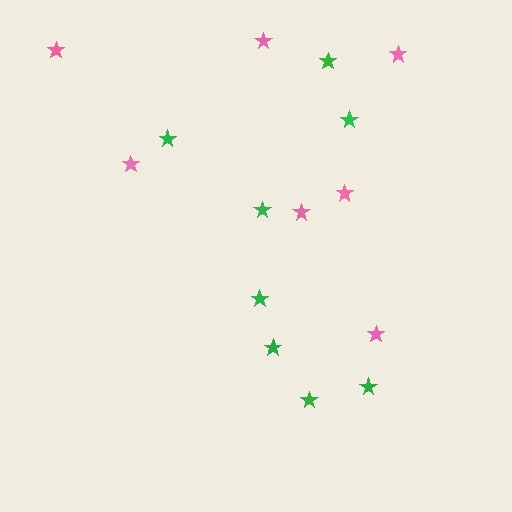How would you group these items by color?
There are 2 groups: one group of pink stars (7) and one group of green stars (8).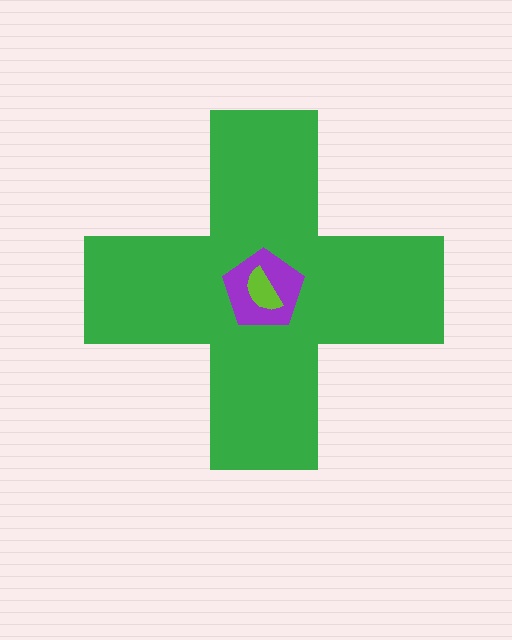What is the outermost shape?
The green cross.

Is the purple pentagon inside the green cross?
Yes.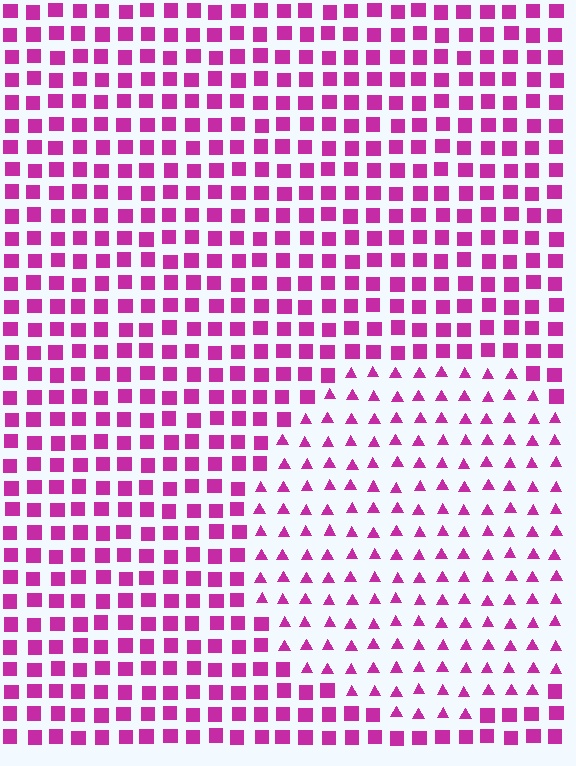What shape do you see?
I see a circle.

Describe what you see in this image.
The image is filled with small magenta elements arranged in a uniform grid. A circle-shaped region contains triangles, while the surrounding area contains squares. The boundary is defined purely by the change in element shape.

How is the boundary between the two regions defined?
The boundary is defined by a change in element shape: triangles inside vs. squares outside. All elements share the same color and spacing.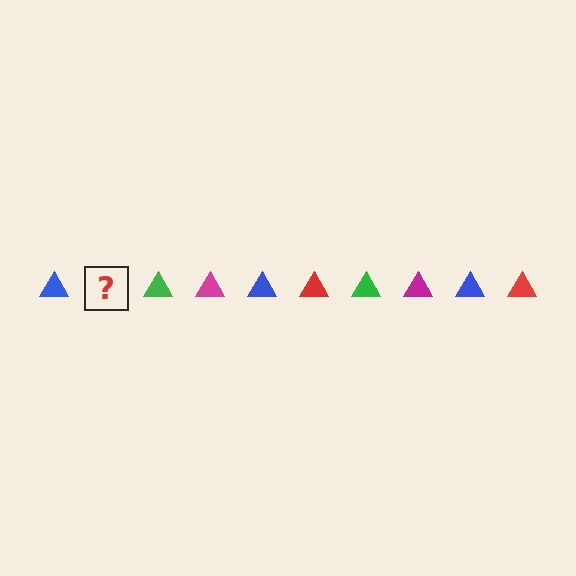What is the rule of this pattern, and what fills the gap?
The rule is that the pattern cycles through blue, red, green, magenta triangles. The gap should be filled with a red triangle.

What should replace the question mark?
The question mark should be replaced with a red triangle.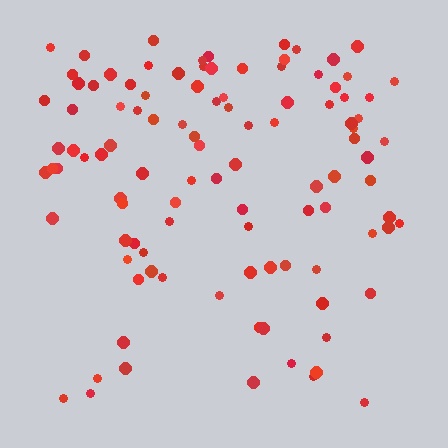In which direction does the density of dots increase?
From bottom to top, with the top side densest.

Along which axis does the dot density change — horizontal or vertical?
Vertical.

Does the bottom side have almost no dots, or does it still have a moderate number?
Still a moderate number, just noticeably fewer than the top.